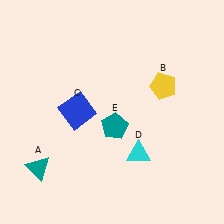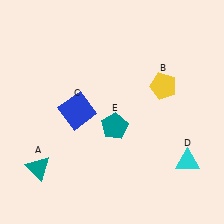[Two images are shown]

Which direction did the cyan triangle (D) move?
The cyan triangle (D) moved right.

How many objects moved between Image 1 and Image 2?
1 object moved between the two images.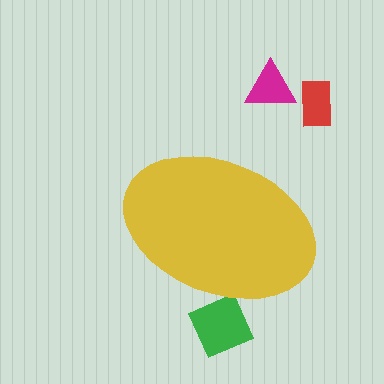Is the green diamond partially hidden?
Yes, the green diamond is partially hidden behind the yellow ellipse.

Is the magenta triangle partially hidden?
No, the magenta triangle is fully visible.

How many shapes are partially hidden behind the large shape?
1 shape is partially hidden.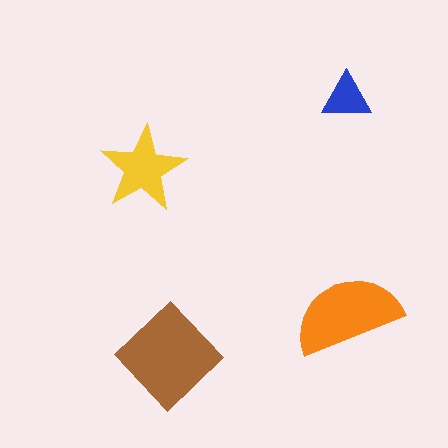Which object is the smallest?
The blue triangle.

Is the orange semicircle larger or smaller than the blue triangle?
Larger.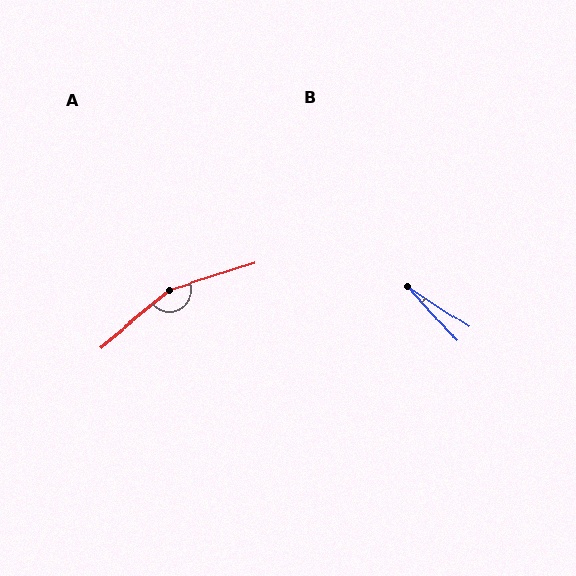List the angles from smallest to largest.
B (15°), A (158°).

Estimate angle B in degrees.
Approximately 15 degrees.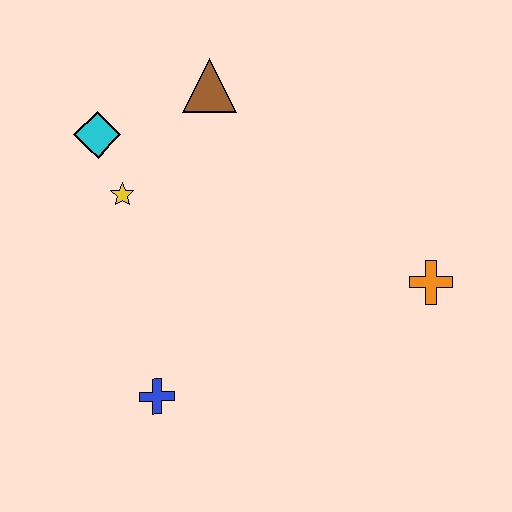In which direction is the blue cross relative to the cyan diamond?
The blue cross is below the cyan diamond.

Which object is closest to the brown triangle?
The cyan diamond is closest to the brown triangle.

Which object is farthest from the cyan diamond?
The orange cross is farthest from the cyan diamond.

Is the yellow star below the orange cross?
No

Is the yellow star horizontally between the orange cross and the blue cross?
No